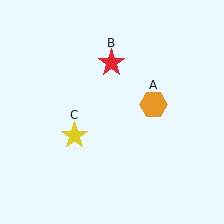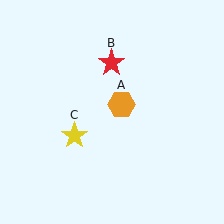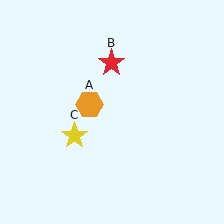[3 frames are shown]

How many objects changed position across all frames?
1 object changed position: orange hexagon (object A).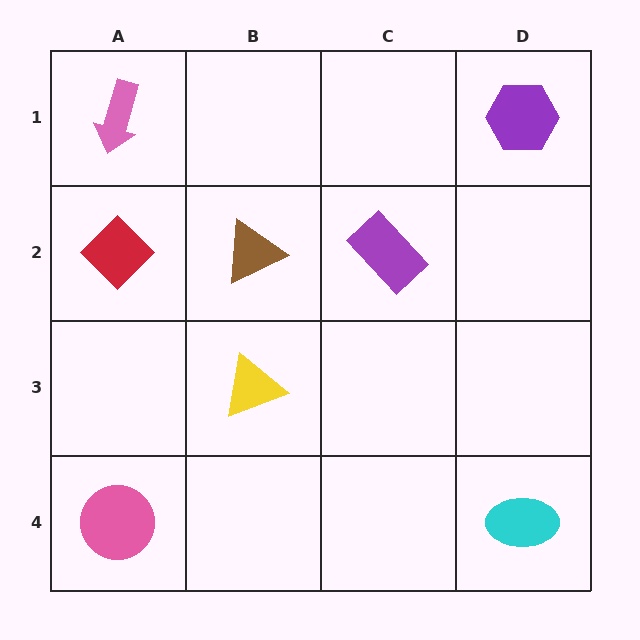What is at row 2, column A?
A red diamond.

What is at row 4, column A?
A pink circle.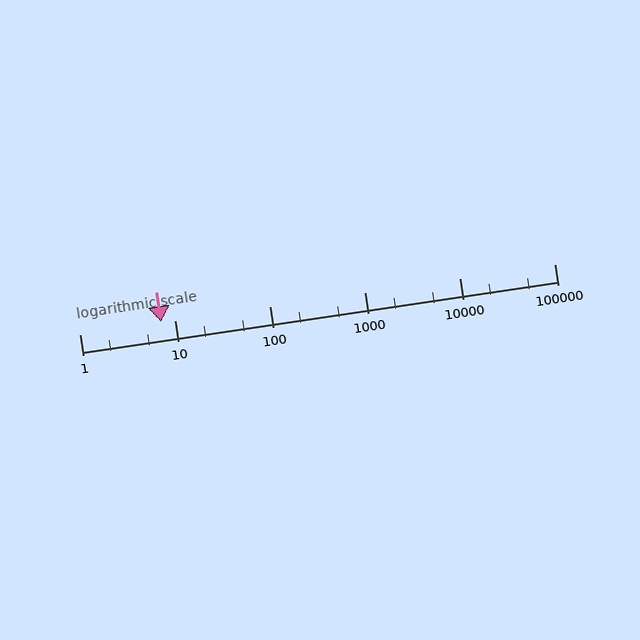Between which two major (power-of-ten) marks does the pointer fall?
The pointer is between 1 and 10.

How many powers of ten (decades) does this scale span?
The scale spans 5 decades, from 1 to 100000.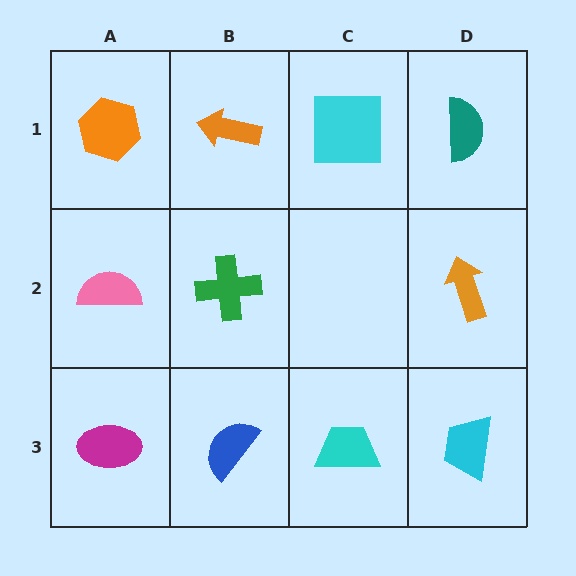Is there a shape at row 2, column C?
No, that cell is empty.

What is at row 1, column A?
An orange hexagon.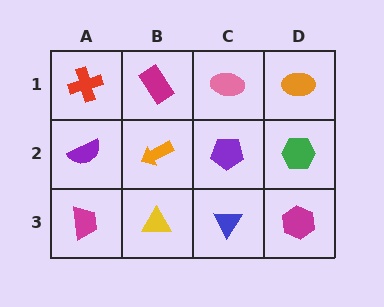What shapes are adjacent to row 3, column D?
A green hexagon (row 2, column D), a blue triangle (row 3, column C).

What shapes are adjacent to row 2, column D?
An orange ellipse (row 1, column D), a magenta hexagon (row 3, column D), a purple pentagon (row 2, column C).